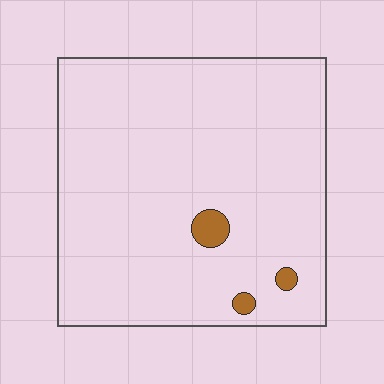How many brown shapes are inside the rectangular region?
3.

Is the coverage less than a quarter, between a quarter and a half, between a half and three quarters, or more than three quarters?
Less than a quarter.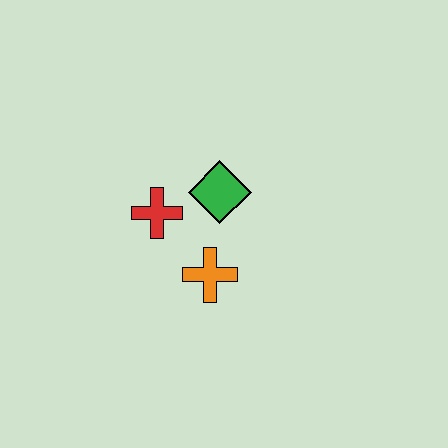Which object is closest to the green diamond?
The red cross is closest to the green diamond.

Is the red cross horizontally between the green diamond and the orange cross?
No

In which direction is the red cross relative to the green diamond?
The red cross is to the left of the green diamond.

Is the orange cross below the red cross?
Yes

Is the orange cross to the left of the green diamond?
Yes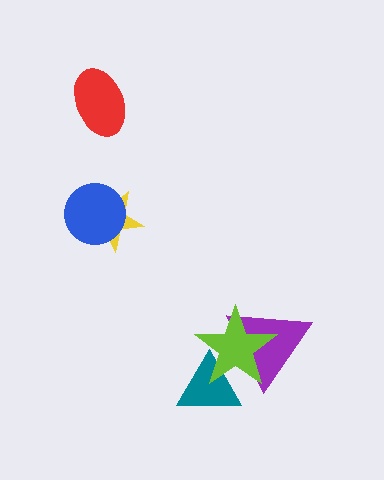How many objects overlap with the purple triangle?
2 objects overlap with the purple triangle.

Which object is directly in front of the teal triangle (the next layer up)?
The purple triangle is directly in front of the teal triangle.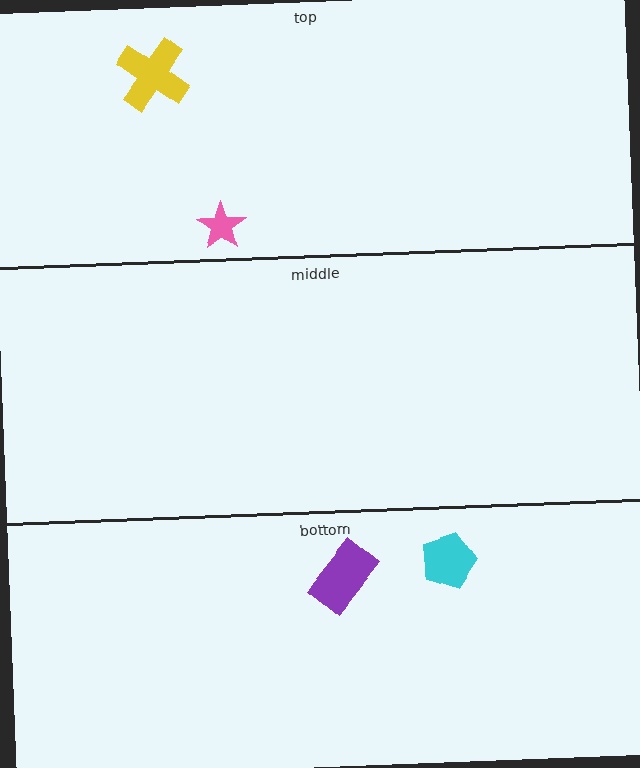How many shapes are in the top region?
2.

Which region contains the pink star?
The top region.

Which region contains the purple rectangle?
The bottom region.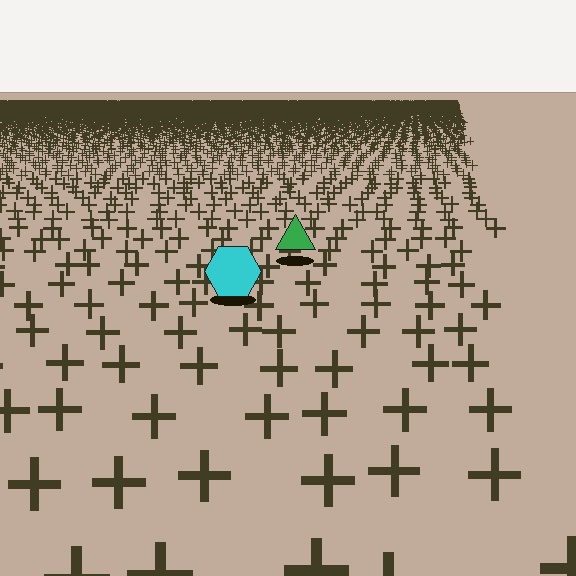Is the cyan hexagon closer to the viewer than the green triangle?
Yes. The cyan hexagon is closer — you can tell from the texture gradient: the ground texture is coarser near it.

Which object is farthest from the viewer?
The green triangle is farthest from the viewer. It appears smaller and the ground texture around it is denser.